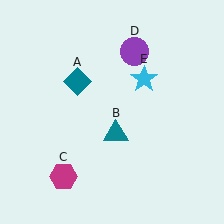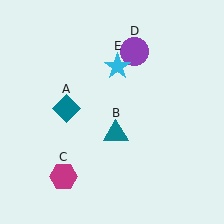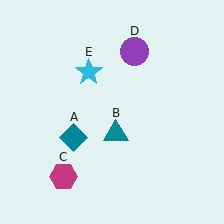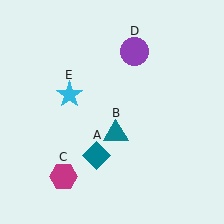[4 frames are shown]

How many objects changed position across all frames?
2 objects changed position: teal diamond (object A), cyan star (object E).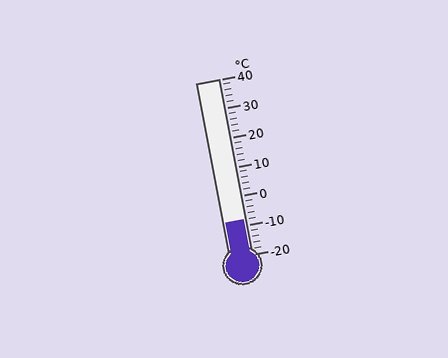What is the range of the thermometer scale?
The thermometer scale ranges from -20°C to 40°C.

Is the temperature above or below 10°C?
The temperature is below 10°C.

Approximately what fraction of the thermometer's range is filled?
The thermometer is filled to approximately 20% of its range.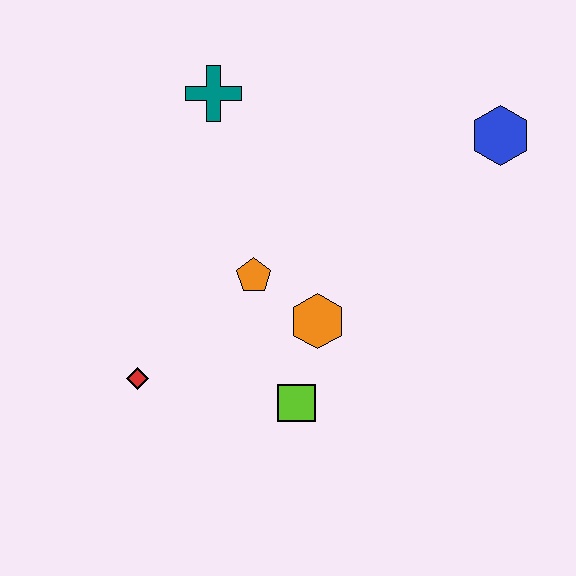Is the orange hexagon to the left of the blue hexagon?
Yes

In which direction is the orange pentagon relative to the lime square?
The orange pentagon is above the lime square.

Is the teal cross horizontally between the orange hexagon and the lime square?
No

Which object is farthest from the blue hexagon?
The red diamond is farthest from the blue hexagon.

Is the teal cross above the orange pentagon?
Yes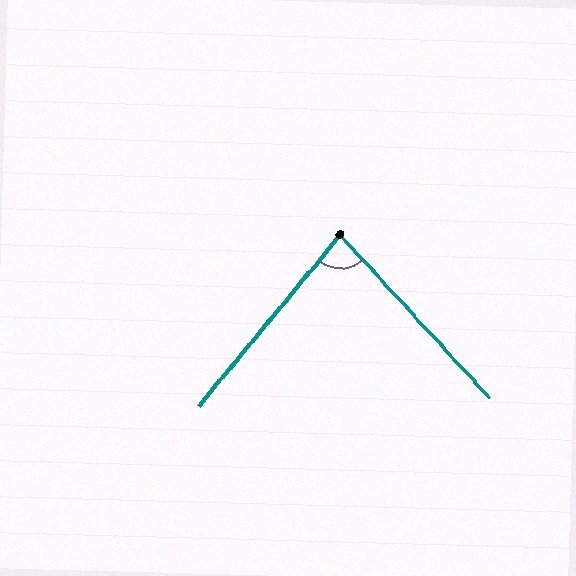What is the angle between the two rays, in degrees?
Approximately 82 degrees.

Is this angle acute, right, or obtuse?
It is acute.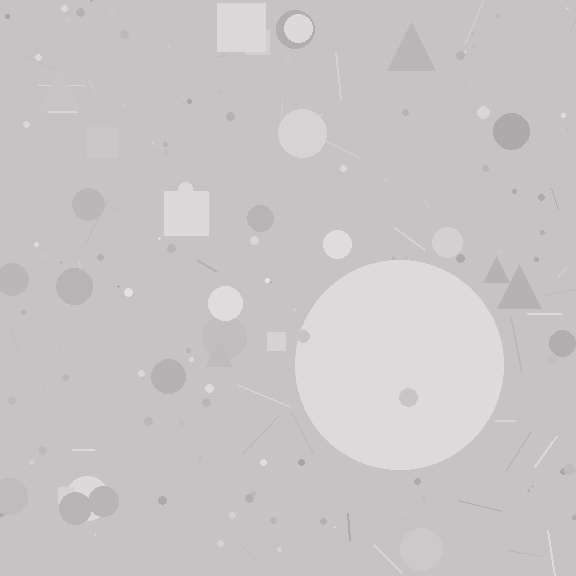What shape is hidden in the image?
A circle is hidden in the image.